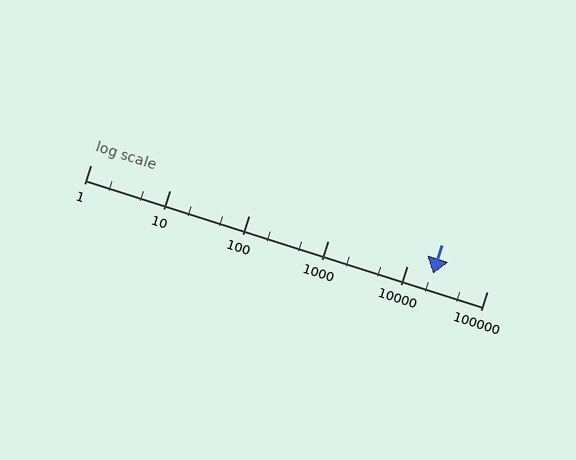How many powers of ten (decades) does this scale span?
The scale spans 5 decades, from 1 to 100000.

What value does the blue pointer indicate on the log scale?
The pointer indicates approximately 21000.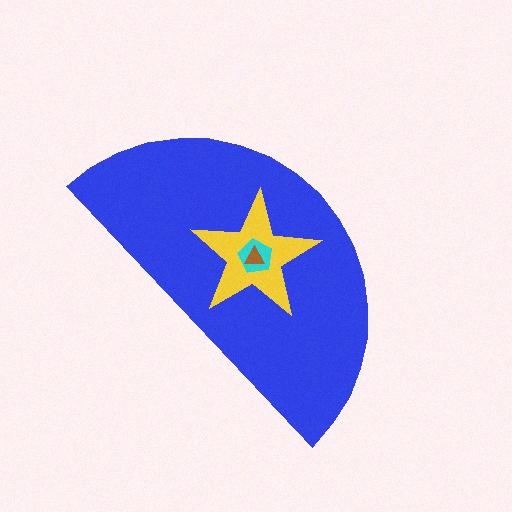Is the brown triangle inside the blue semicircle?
Yes.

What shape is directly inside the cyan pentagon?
The brown triangle.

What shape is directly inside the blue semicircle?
The yellow star.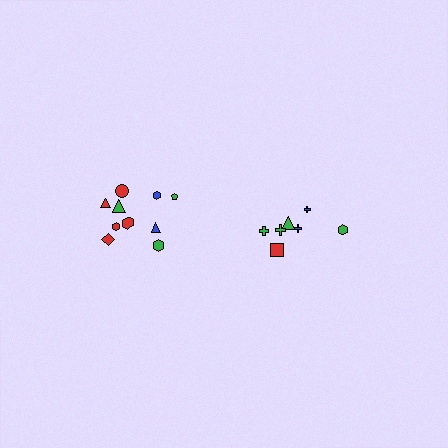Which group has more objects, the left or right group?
The left group.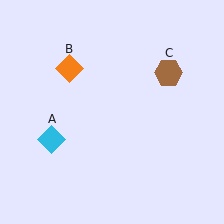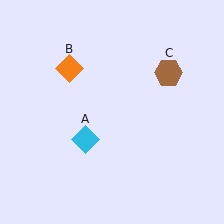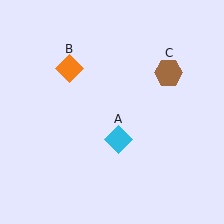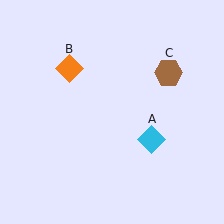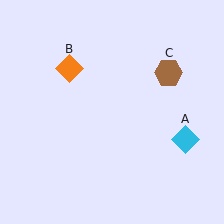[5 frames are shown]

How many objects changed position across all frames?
1 object changed position: cyan diamond (object A).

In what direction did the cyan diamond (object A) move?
The cyan diamond (object A) moved right.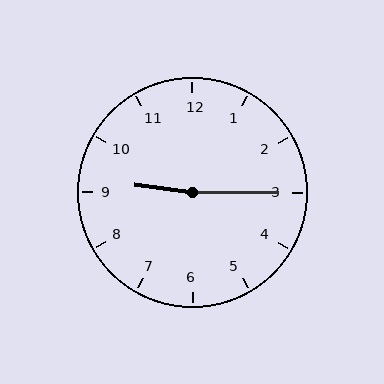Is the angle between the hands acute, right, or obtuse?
It is obtuse.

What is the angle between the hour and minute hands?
Approximately 172 degrees.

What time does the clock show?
9:15.